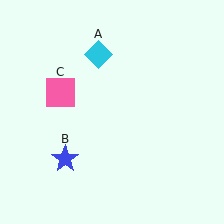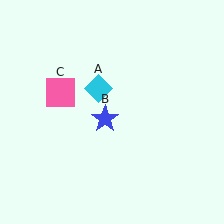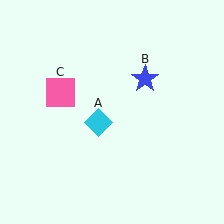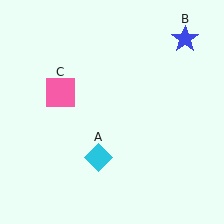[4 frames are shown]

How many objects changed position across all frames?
2 objects changed position: cyan diamond (object A), blue star (object B).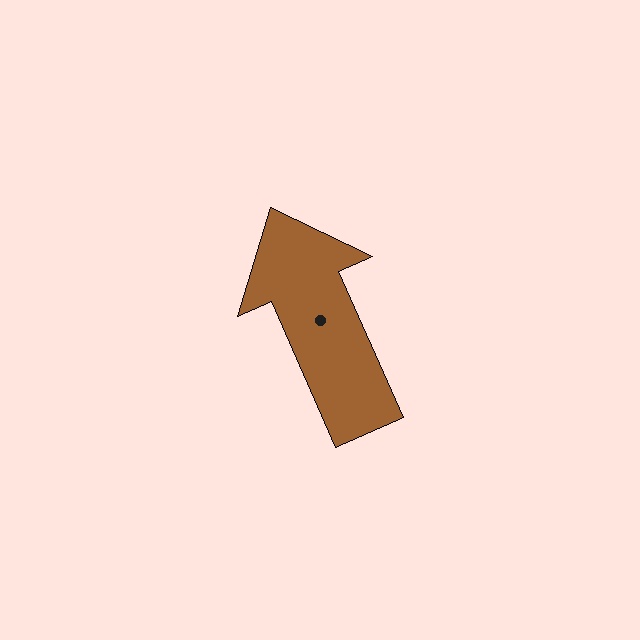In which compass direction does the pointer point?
Northwest.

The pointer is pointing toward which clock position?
Roughly 11 o'clock.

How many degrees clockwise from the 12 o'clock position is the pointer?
Approximately 336 degrees.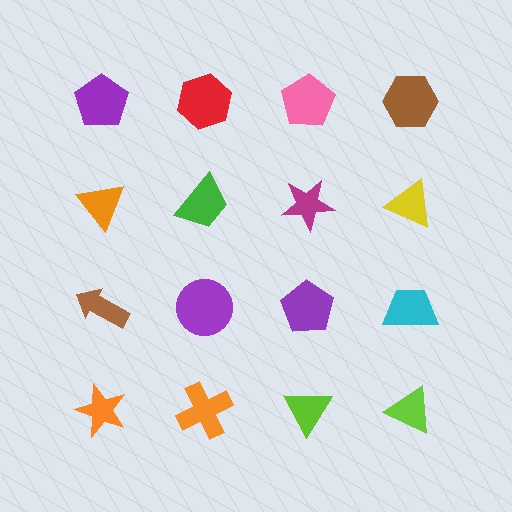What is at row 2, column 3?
A magenta star.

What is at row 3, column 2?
A purple circle.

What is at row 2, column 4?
A yellow triangle.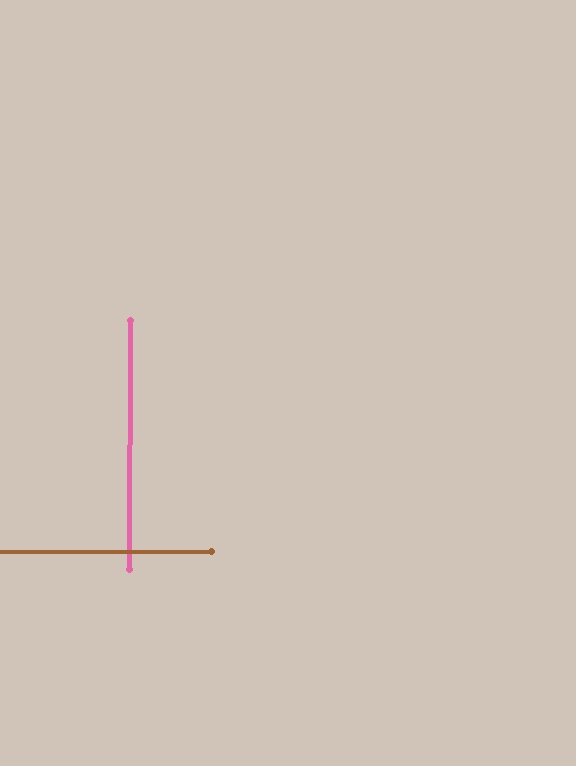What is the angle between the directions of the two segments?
Approximately 90 degrees.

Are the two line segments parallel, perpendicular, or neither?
Perpendicular — they meet at approximately 90°.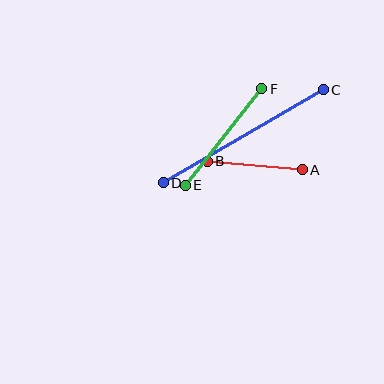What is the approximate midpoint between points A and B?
The midpoint is at approximately (255, 166) pixels.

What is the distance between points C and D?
The distance is approximately 185 pixels.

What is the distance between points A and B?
The distance is approximately 95 pixels.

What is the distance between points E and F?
The distance is approximately 123 pixels.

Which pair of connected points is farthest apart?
Points C and D are farthest apart.